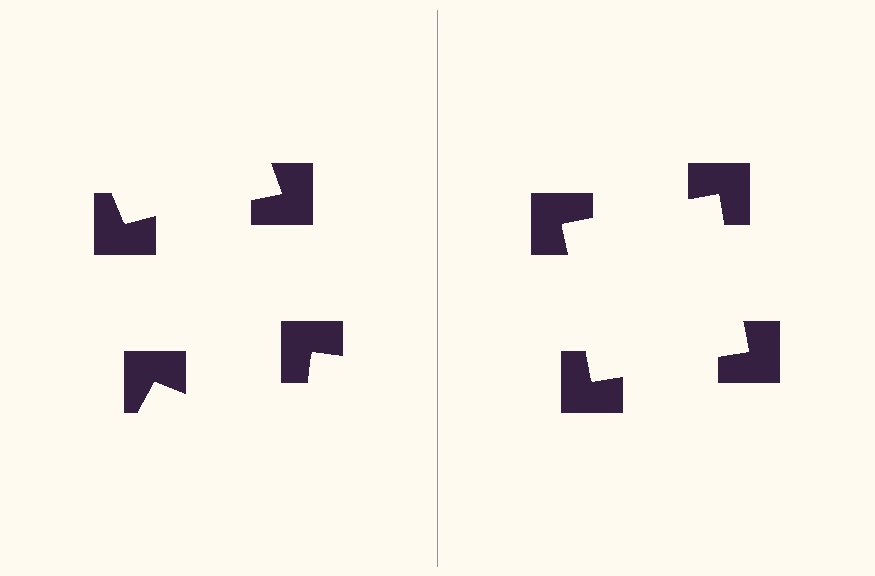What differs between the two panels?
The notched squares are positioned identically on both sides; only the wedge orientations differ. On the right they align to a square; on the left they are misaligned.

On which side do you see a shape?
An illusory square appears on the right side. On the left side the wedge cuts are rotated, so no coherent shape forms.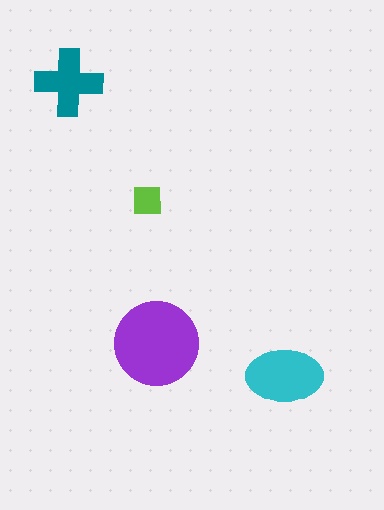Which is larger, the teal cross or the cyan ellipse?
The cyan ellipse.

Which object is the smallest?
The lime square.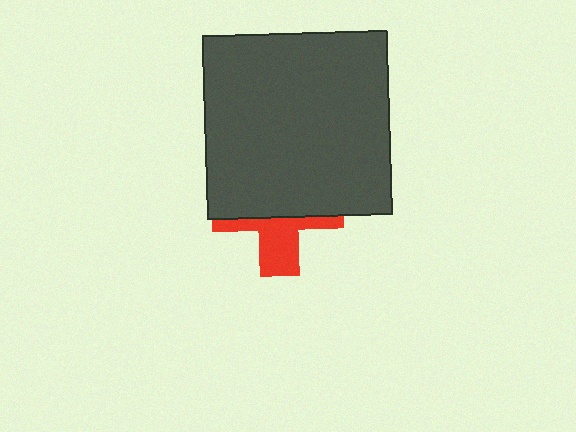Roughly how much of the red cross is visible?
A small part of it is visible (roughly 38%).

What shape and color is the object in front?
The object in front is a dark gray square.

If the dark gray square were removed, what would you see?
You would see the complete red cross.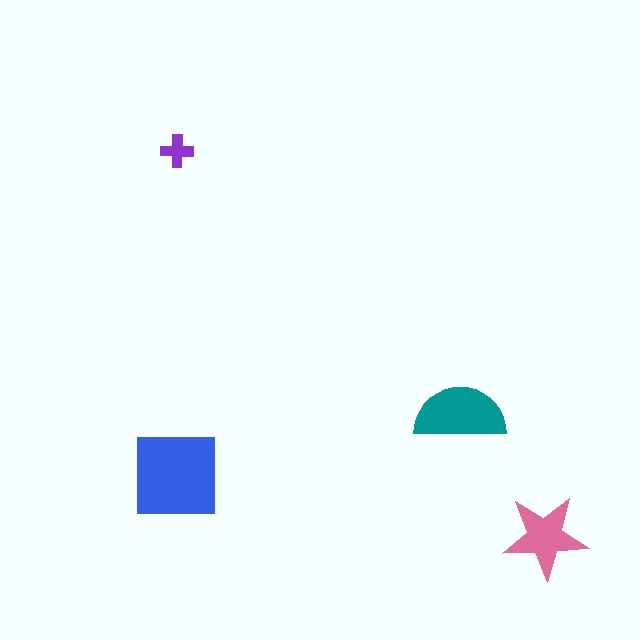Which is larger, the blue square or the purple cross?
The blue square.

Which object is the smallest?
The purple cross.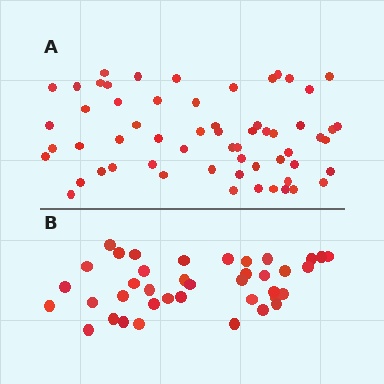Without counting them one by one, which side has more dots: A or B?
Region A (the top region) has more dots.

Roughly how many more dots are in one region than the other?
Region A has approximately 20 more dots than region B.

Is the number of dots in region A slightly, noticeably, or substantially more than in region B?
Region A has substantially more. The ratio is roughly 1.5 to 1.